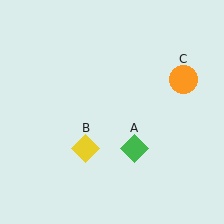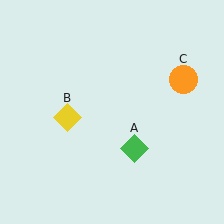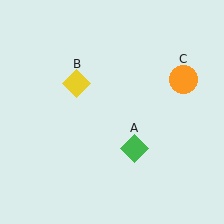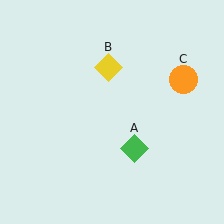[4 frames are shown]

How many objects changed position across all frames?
1 object changed position: yellow diamond (object B).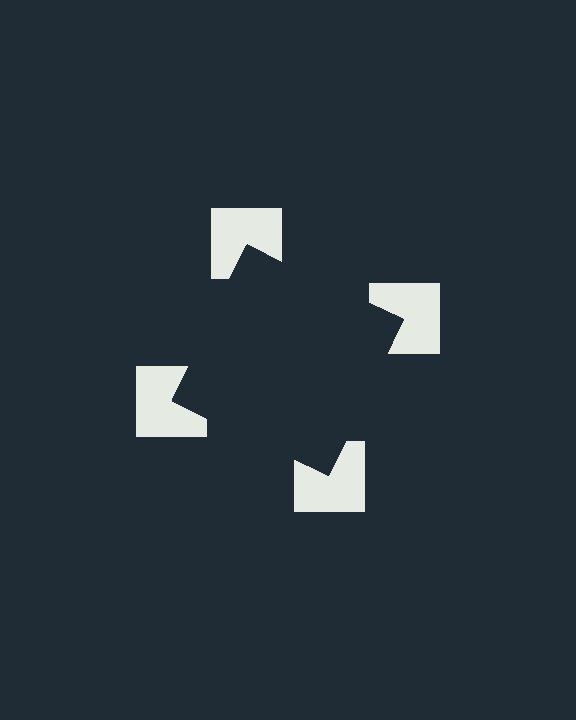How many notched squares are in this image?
There are 4 — one at each vertex of the illusory square.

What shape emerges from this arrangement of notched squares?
An illusory square — its edges are inferred from the aligned wedge cuts in the notched squares, not physically drawn.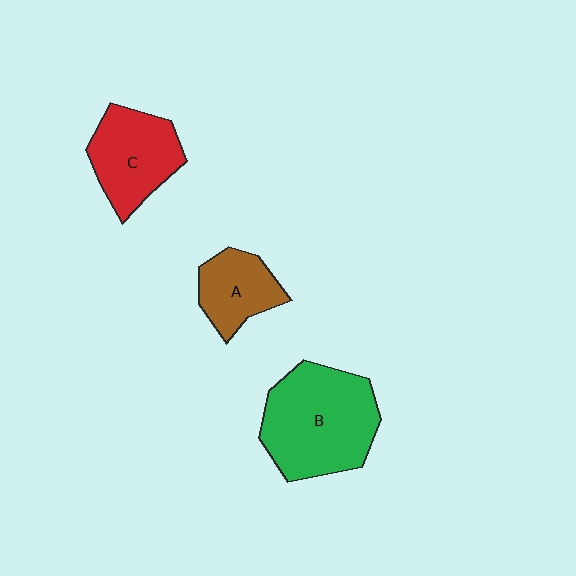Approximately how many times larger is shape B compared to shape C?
Approximately 1.5 times.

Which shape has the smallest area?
Shape A (brown).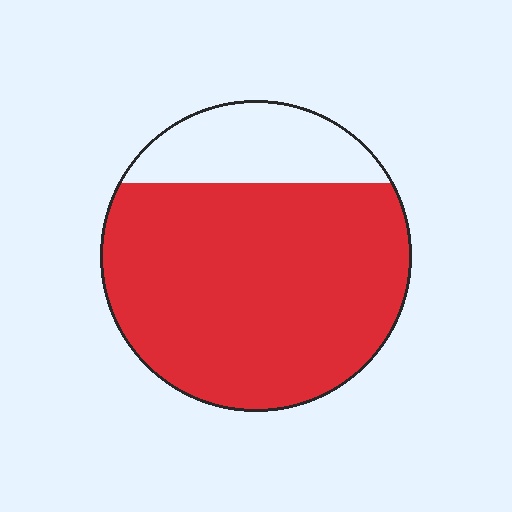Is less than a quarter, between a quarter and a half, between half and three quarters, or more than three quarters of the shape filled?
More than three quarters.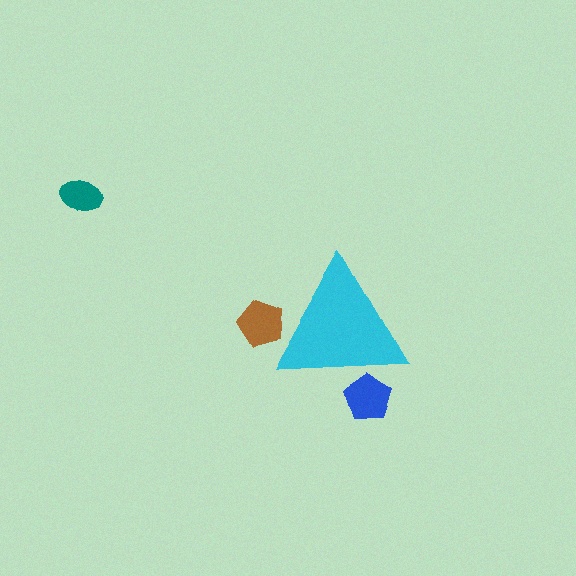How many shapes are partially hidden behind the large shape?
2 shapes are partially hidden.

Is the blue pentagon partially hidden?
Yes, the blue pentagon is partially hidden behind the cyan triangle.